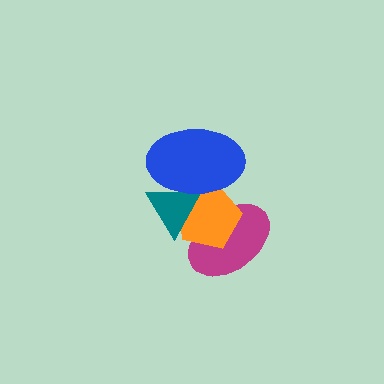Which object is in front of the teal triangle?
The blue ellipse is in front of the teal triangle.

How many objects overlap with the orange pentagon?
3 objects overlap with the orange pentagon.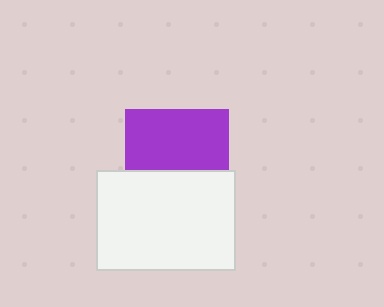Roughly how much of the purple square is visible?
About half of it is visible (roughly 59%).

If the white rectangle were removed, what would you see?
You would see the complete purple square.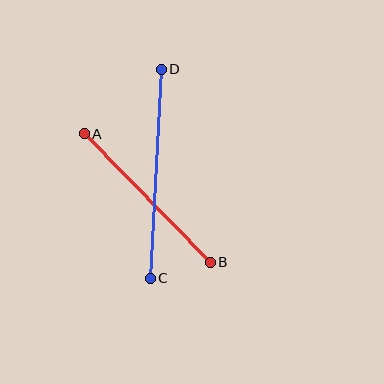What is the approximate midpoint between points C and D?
The midpoint is at approximately (156, 174) pixels.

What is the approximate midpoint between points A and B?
The midpoint is at approximately (147, 198) pixels.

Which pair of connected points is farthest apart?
Points C and D are farthest apart.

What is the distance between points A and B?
The distance is approximately 180 pixels.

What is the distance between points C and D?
The distance is approximately 209 pixels.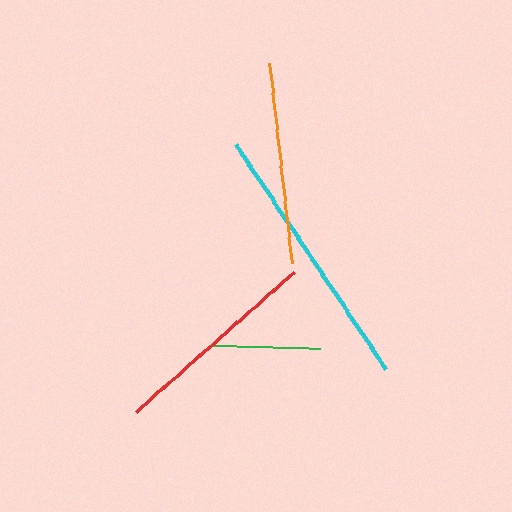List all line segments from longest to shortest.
From longest to shortest: cyan, red, orange, green.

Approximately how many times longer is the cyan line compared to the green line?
The cyan line is approximately 2.4 times the length of the green line.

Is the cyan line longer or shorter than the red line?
The cyan line is longer than the red line.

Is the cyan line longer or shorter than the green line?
The cyan line is longer than the green line.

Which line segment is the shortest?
The green line is the shortest at approximately 112 pixels.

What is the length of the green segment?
The green segment is approximately 112 pixels long.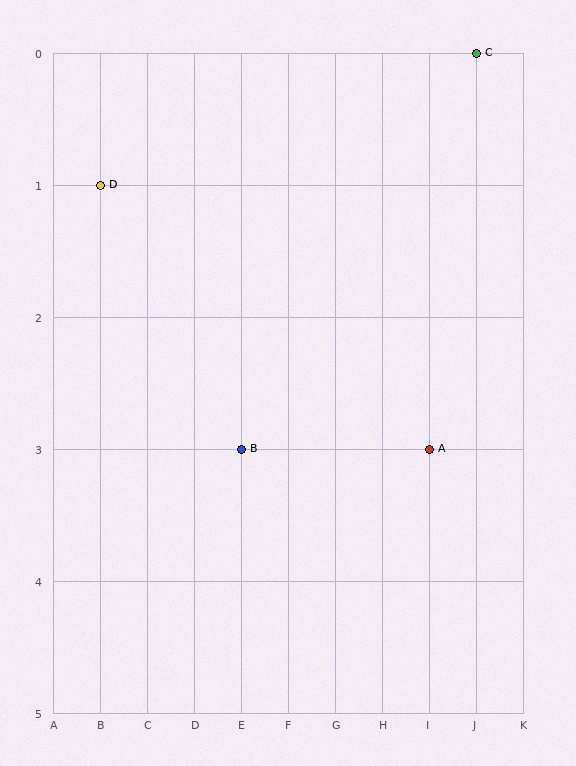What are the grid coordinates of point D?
Point D is at grid coordinates (B, 1).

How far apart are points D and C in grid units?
Points D and C are 8 columns and 1 row apart (about 8.1 grid units diagonally).